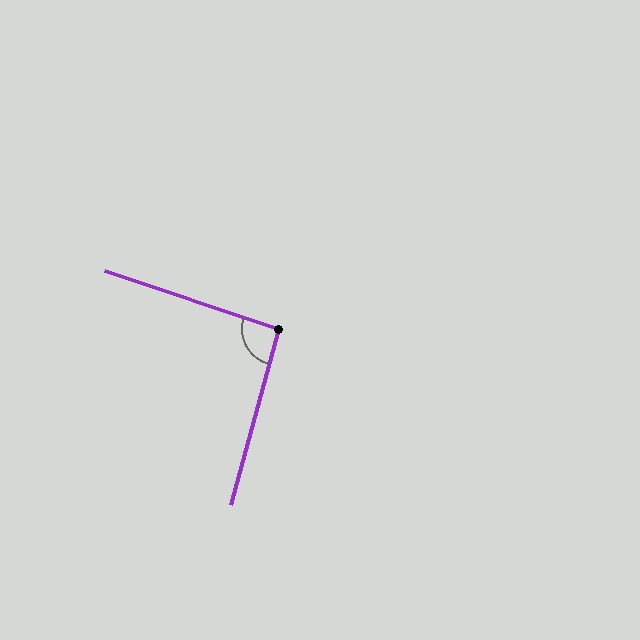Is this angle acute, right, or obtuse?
It is approximately a right angle.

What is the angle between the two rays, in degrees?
Approximately 93 degrees.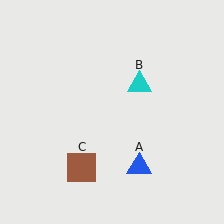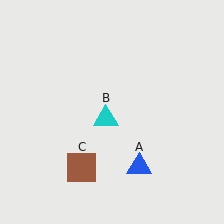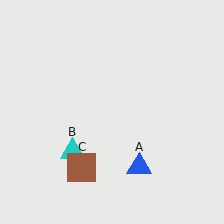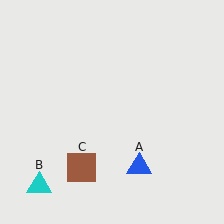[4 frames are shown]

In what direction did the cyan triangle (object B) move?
The cyan triangle (object B) moved down and to the left.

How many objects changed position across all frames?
1 object changed position: cyan triangle (object B).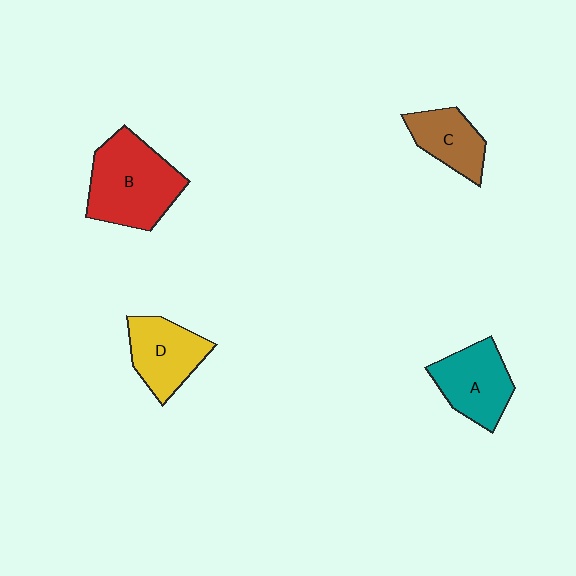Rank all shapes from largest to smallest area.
From largest to smallest: B (red), A (teal), D (yellow), C (brown).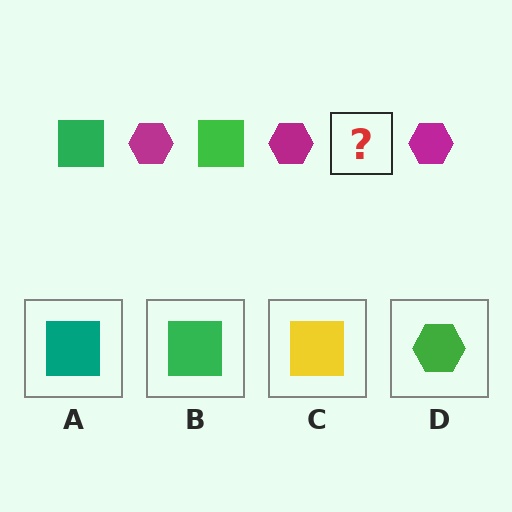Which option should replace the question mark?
Option B.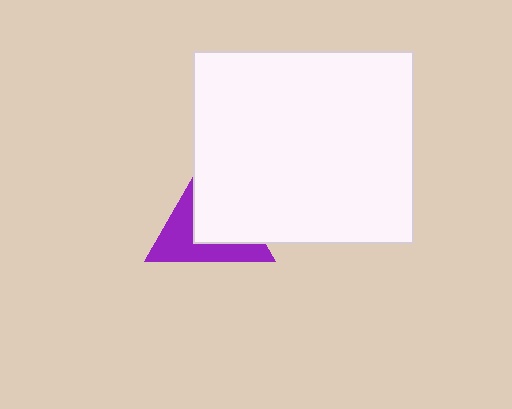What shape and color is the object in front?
The object in front is a white rectangle.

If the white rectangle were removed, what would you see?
You would see the complete purple triangle.